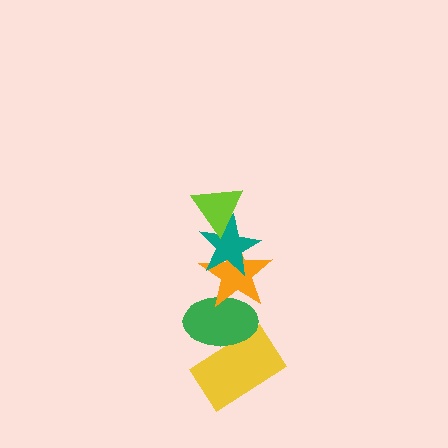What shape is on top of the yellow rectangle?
The green ellipse is on top of the yellow rectangle.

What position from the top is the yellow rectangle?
The yellow rectangle is 5th from the top.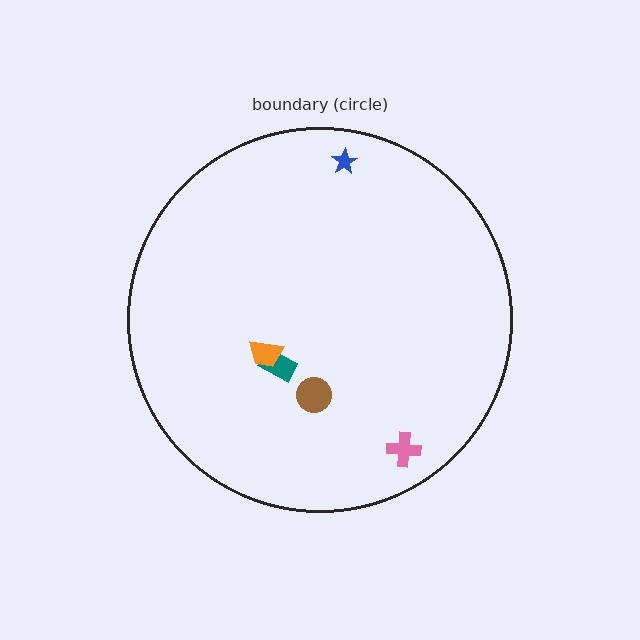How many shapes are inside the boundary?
5 inside, 0 outside.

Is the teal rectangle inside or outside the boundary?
Inside.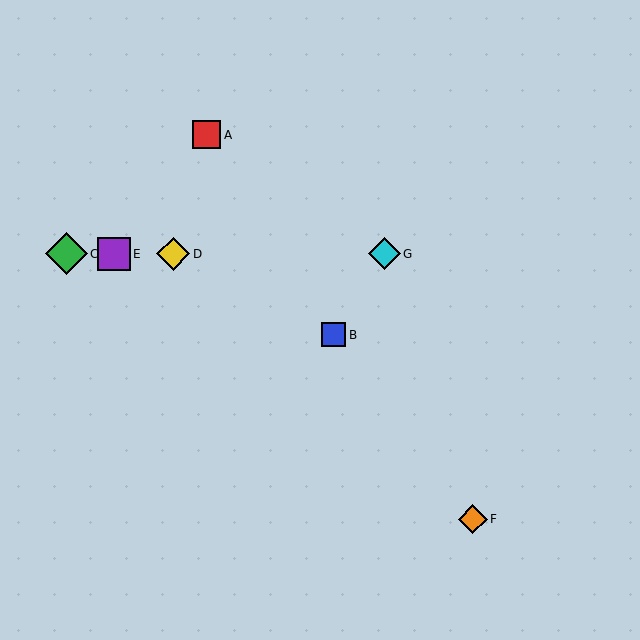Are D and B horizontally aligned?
No, D is at y≈254 and B is at y≈335.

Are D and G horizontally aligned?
Yes, both are at y≈254.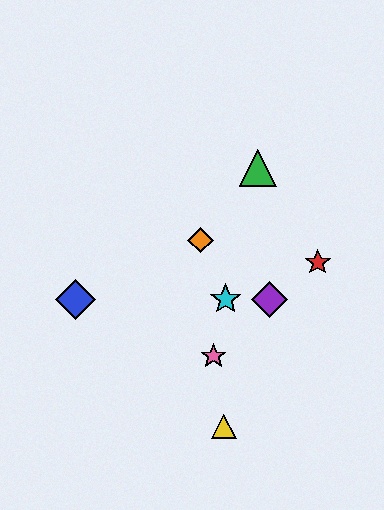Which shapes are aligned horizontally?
The blue diamond, the purple diamond, the cyan star are aligned horizontally.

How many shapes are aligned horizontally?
3 shapes (the blue diamond, the purple diamond, the cyan star) are aligned horizontally.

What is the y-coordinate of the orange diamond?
The orange diamond is at y≈240.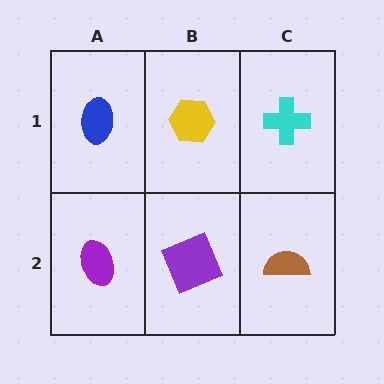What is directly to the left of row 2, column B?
A purple ellipse.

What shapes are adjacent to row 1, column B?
A purple square (row 2, column B), a blue ellipse (row 1, column A), a cyan cross (row 1, column C).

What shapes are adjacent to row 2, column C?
A cyan cross (row 1, column C), a purple square (row 2, column B).